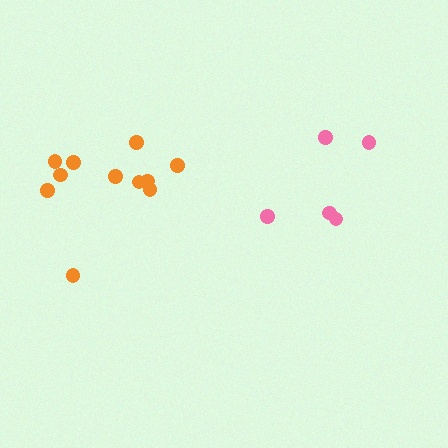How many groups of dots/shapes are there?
There are 2 groups.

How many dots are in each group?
Group 1: 5 dots, Group 2: 11 dots (16 total).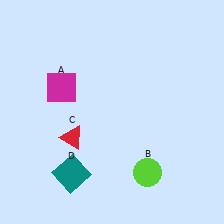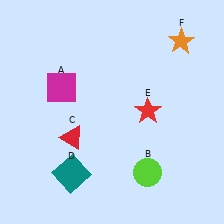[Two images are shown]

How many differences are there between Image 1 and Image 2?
There are 2 differences between the two images.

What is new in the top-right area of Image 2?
A red star (E) was added in the top-right area of Image 2.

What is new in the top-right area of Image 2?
An orange star (F) was added in the top-right area of Image 2.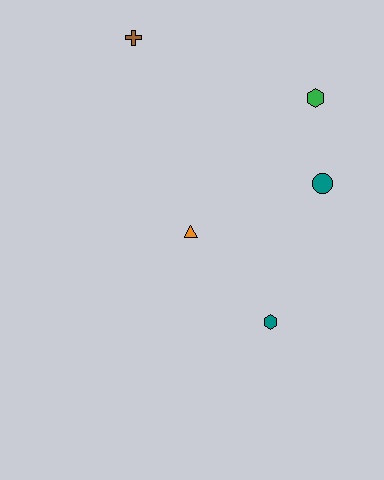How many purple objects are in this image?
There are no purple objects.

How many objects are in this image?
There are 5 objects.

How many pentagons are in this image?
There are no pentagons.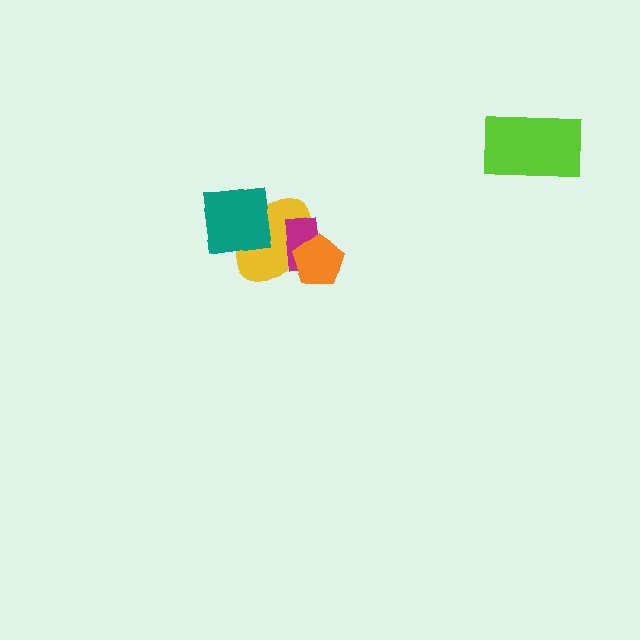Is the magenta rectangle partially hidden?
Yes, it is partially covered by another shape.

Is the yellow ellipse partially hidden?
Yes, it is partially covered by another shape.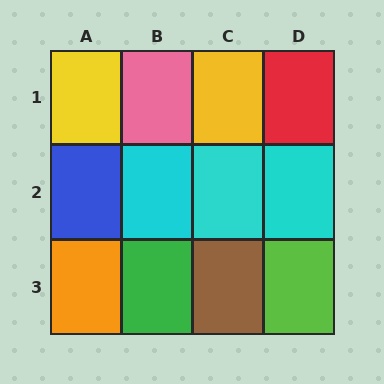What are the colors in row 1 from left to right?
Yellow, pink, yellow, red.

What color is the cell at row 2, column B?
Cyan.